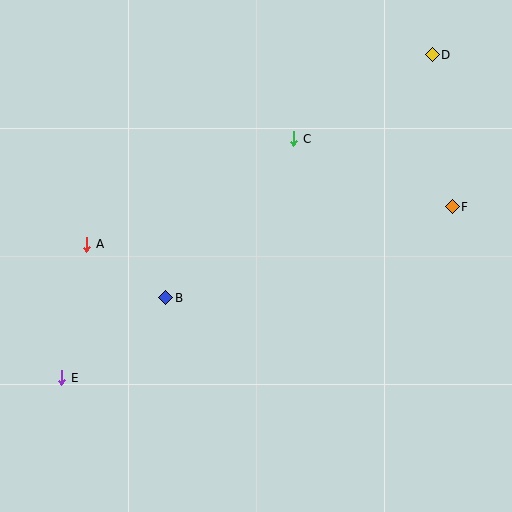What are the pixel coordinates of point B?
Point B is at (166, 298).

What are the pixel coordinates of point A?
Point A is at (87, 244).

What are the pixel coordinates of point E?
Point E is at (62, 378).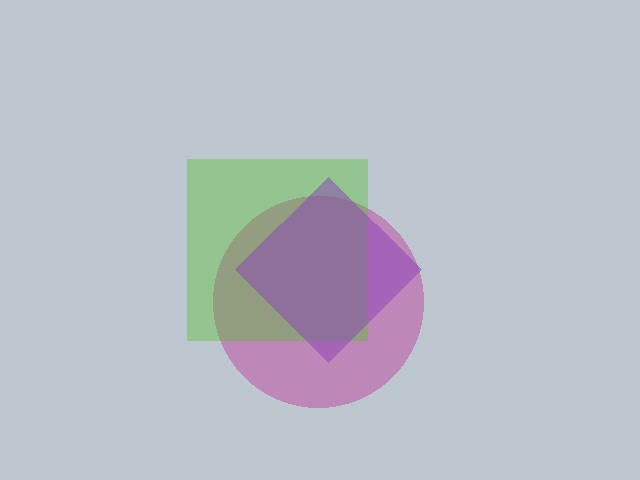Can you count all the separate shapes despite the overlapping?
Yes, there are 3 separate shapes.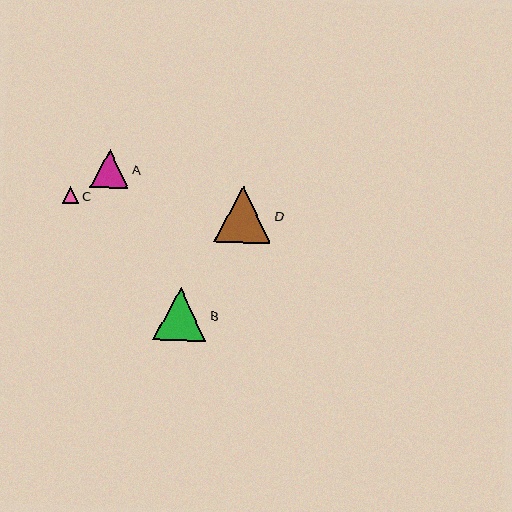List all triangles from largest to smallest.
From largest to smallest: D, B, A, C.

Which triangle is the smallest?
Triangle C is the smallest with a size of approximately 17 pixels.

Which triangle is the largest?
Triangle D is the largest with a size of approximately 57 pixels.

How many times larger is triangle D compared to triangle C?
Triangle D is approximately 3.4 times the size of triangle C.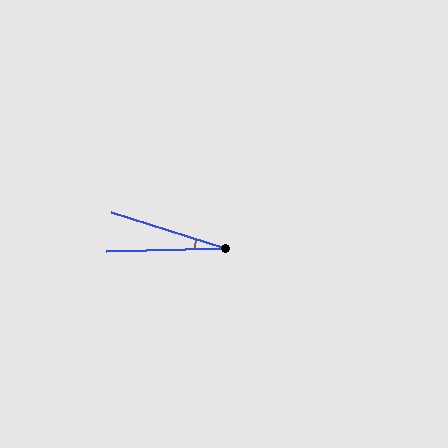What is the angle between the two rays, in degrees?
Approximately 19 degrees.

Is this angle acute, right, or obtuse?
It is acute.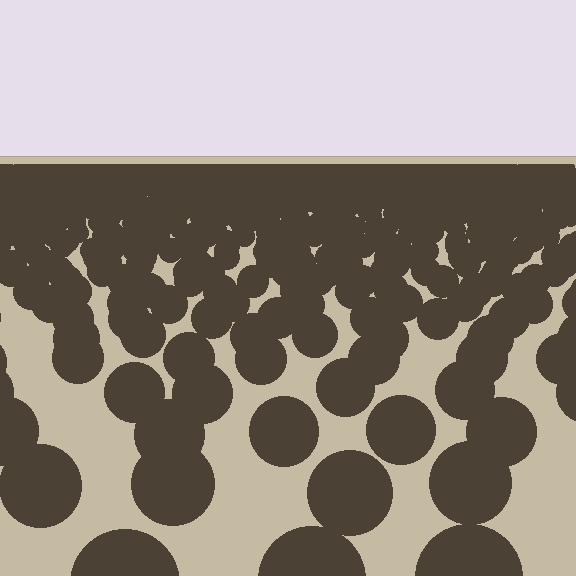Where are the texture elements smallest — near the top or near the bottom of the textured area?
Near the top.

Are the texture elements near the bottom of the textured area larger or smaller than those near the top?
Larger. Near the bottom, elements are closer to the viewer and appear at a bigger on-screen size.